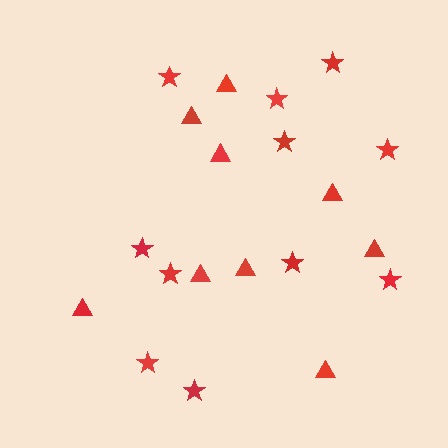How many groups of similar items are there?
There are 2 groups: one group of stars (11) and one group of triangles (9).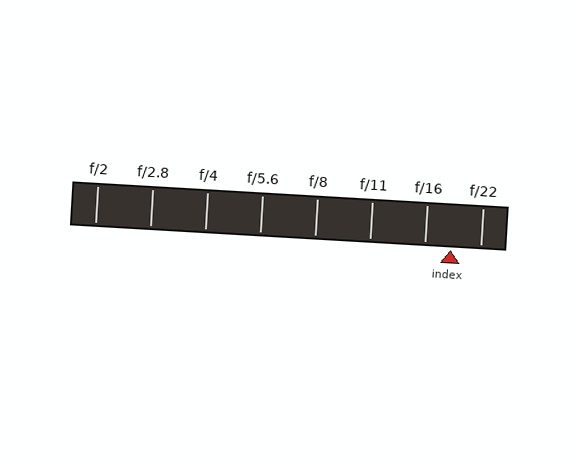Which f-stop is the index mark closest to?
The index mark is closest to f/16.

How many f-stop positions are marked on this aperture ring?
There are 8 f-stop positions marked.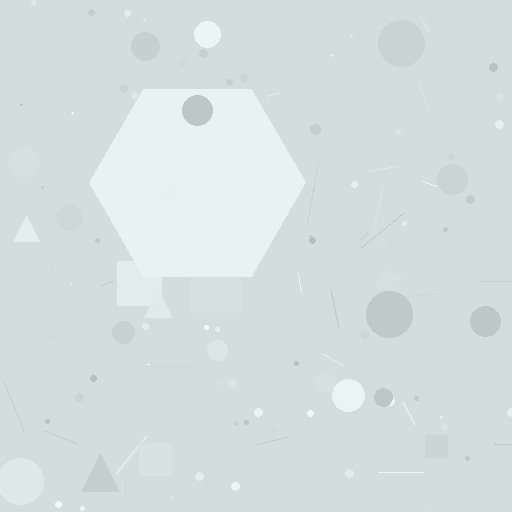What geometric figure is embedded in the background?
A hexagon is embedded in the background.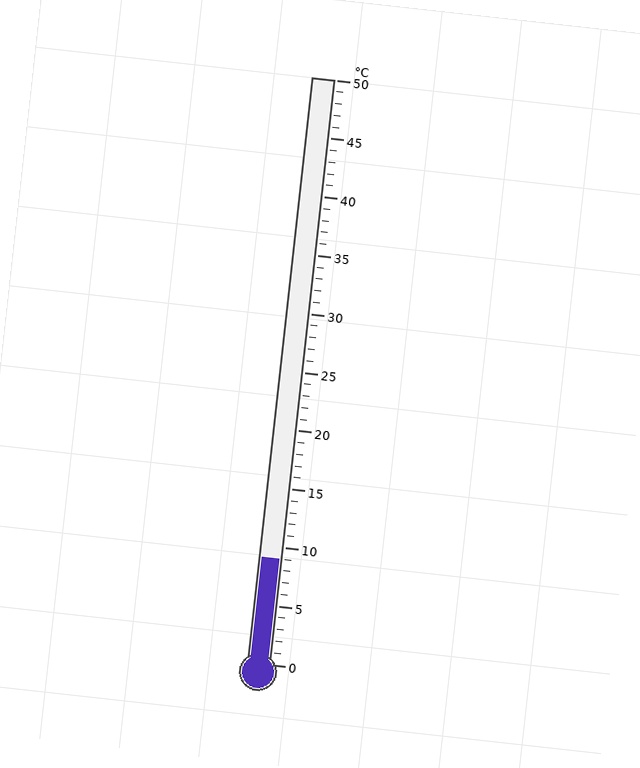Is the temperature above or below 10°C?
The temperature is below 10°C.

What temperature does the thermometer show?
The thermometer shows approximately 9°C.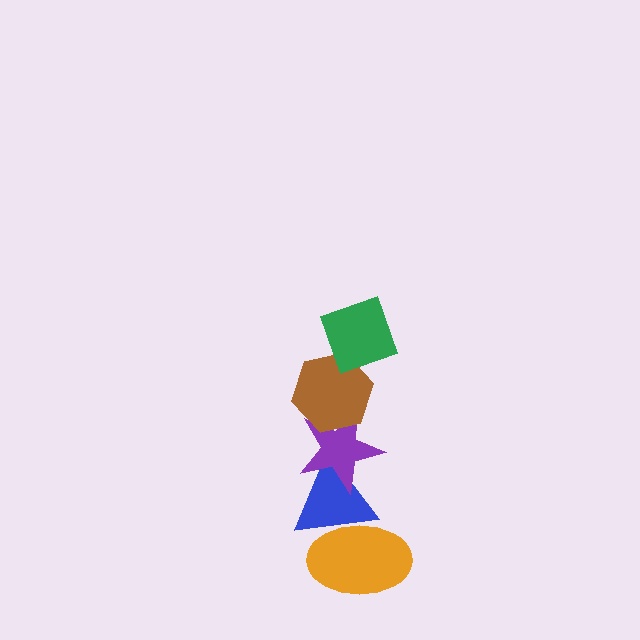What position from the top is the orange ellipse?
The orange ellipse is 5th from the top.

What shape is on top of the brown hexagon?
The green diamond is on top of the brown hexagon.